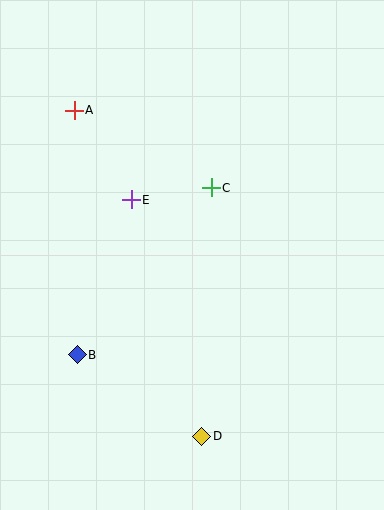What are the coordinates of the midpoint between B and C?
The midpoint between B and C is at (144, 271).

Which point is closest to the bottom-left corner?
Point B is closest to the bottom-left corner.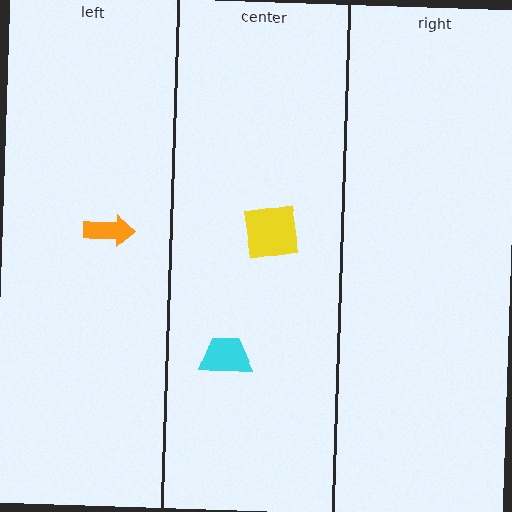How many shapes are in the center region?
2.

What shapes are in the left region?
The orange arrow.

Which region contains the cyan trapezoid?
The center region.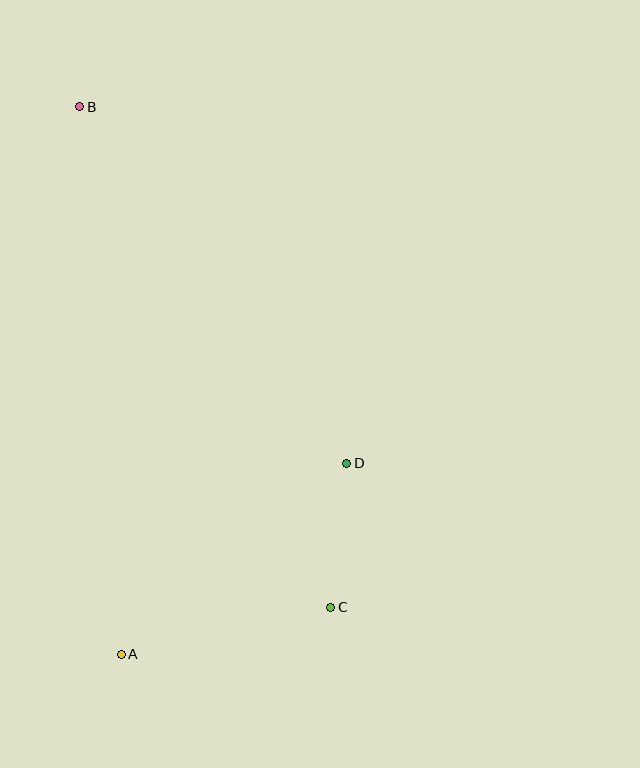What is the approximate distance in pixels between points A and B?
The distance between A and B is approximately 549 pixels.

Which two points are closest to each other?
Points C and D are closest to each other.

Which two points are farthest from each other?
Points B and C are farthest from each other.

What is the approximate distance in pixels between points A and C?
The distance between A and C is approximately 214 pixels.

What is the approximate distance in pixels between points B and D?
The distance between B and D is approximately 445 pixels.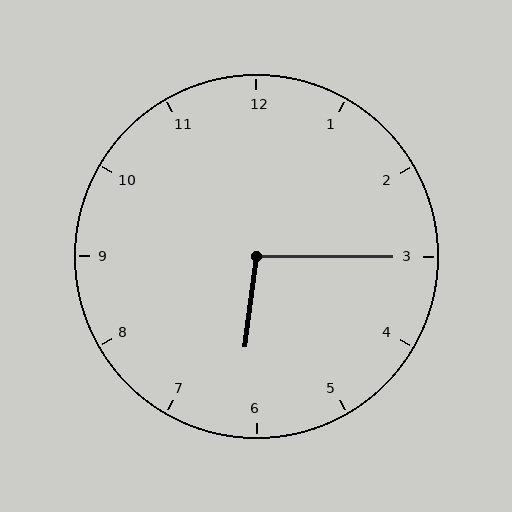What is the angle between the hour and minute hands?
Approximately 98 degrees.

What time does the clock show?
6:15.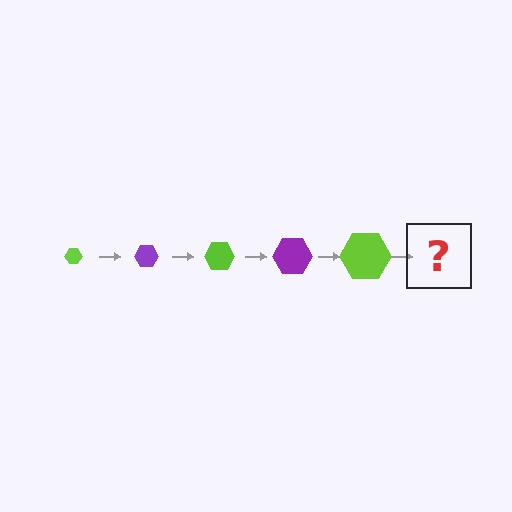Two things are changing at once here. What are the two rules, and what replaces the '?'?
The two rules are that the hexagon grows larger each step and the color cycles through lime and purple. The '?' should be a purple hexagon, larger than the previous one.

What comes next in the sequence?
The next element should be a purple hexagon, larger than the previous one.